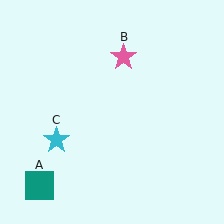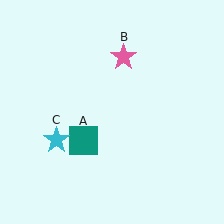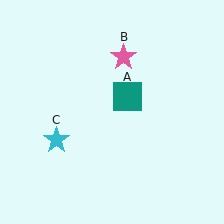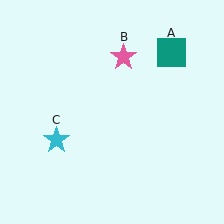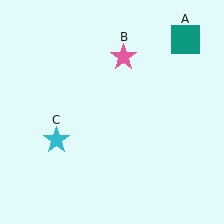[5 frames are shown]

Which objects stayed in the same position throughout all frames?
Pink star (object B) and cyan star (object C) remained stationary.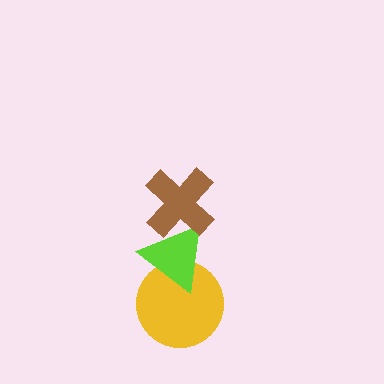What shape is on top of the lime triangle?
The brown cross is on top of the lime triangle.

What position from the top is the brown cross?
The brown cross is 1st from the top.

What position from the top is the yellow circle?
The yellow circle is 3rd from the top.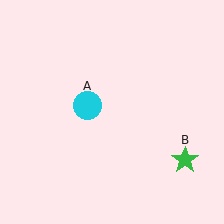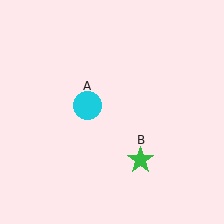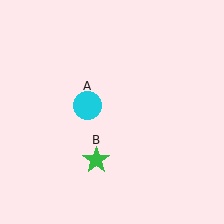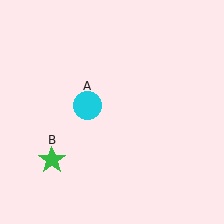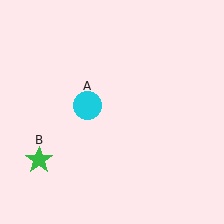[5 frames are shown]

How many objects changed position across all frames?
1 object changed position: green star (object B).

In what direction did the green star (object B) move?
The green star (object B) moved left.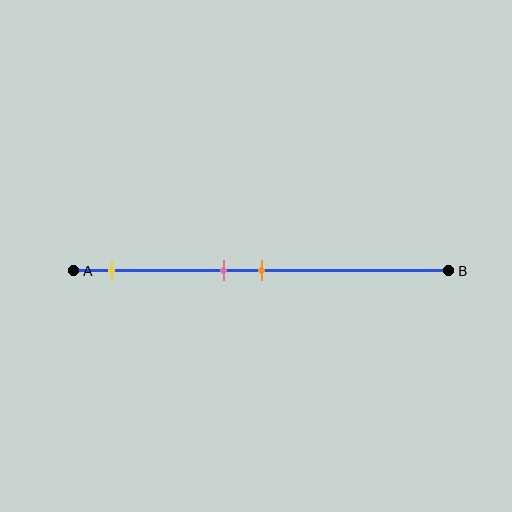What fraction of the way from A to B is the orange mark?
The orange mark is approximately 50% (0.5) of the way from A to B.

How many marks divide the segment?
There are 3 marks dividing the segment.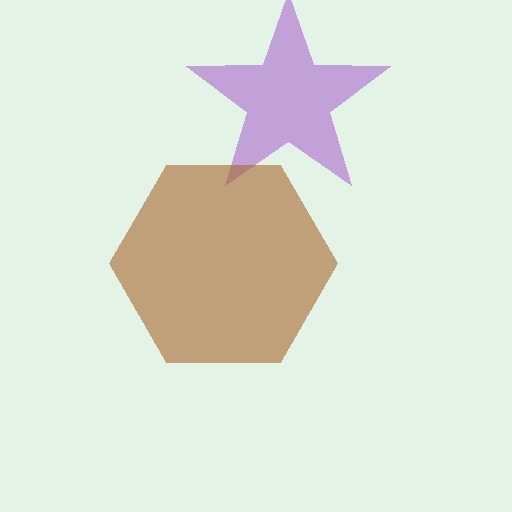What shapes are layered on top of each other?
The layered shapes are: a purple star, a brown hexagon.